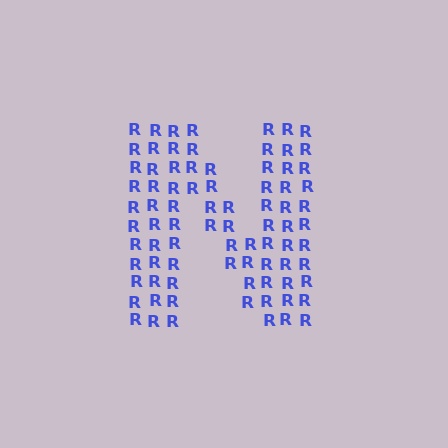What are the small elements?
The small elements are letter R's.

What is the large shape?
The large shape is the letter N.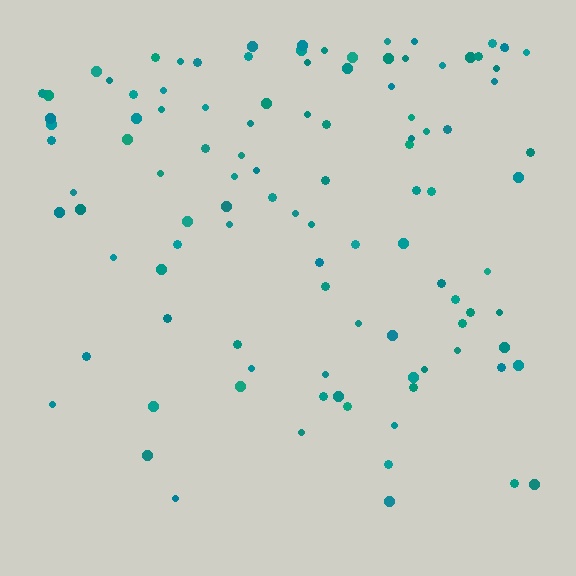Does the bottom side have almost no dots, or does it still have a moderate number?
Still a moderate number, just noticeably fewer than the top.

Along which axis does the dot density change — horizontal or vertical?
Vertical.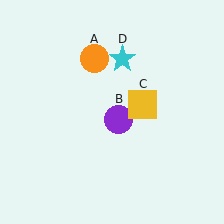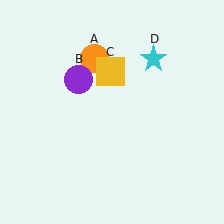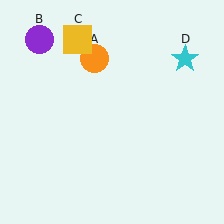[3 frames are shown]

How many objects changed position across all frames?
3 objects changed position: purple circle (object B), yellow square (object C), cyan star (object D).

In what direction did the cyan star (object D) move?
The cyan star (object D) moved right.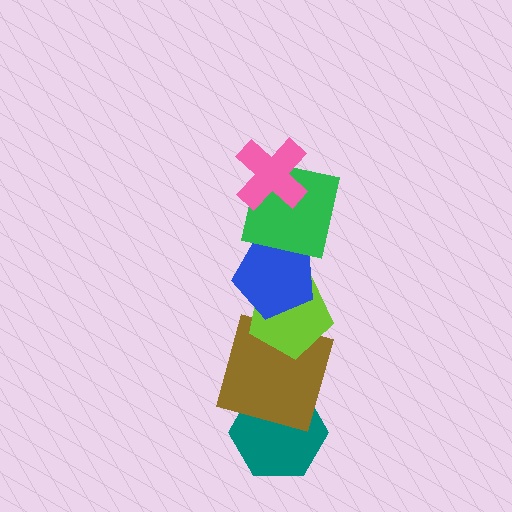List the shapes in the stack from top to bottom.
From top to bottom: the pink cross, the green square, the blue pentagon, the lime pentagon, the brown square, the teal hexagon.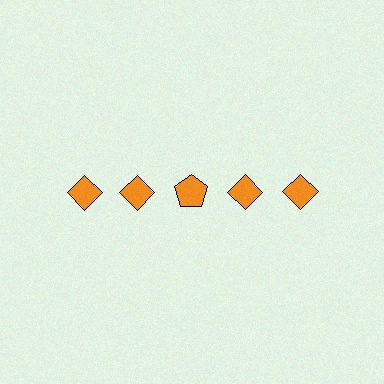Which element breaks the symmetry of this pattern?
The orange pentagon in the top row, center column breaks the symmetry. All other shapes are orange diamonds.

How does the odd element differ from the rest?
It has a different shape: pentagon instead of diamond.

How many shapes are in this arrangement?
There are 5 shapes arranged in a grid pattern.